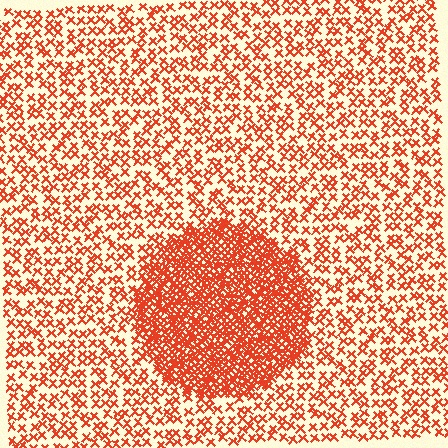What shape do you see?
I see a circle.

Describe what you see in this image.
The image contains small red elements arranged at two different densities. A circle-shaped region is visible where the elements are more densely packed than the surrounding area.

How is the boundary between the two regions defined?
The boundary is defined by a change in element density (approximately 2.7x ratio). All elements are the same color, size, and shape.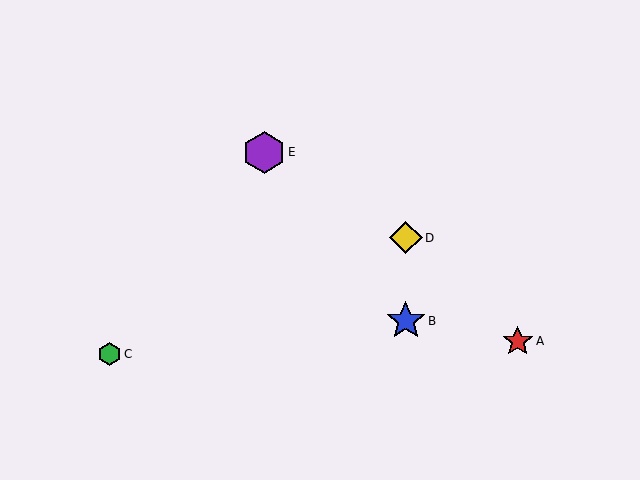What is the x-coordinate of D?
Object D is at x≈406.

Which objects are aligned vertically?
Objects B, D are aligned vertically.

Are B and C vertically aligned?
No, B is at x≈406 and C is at x≈110.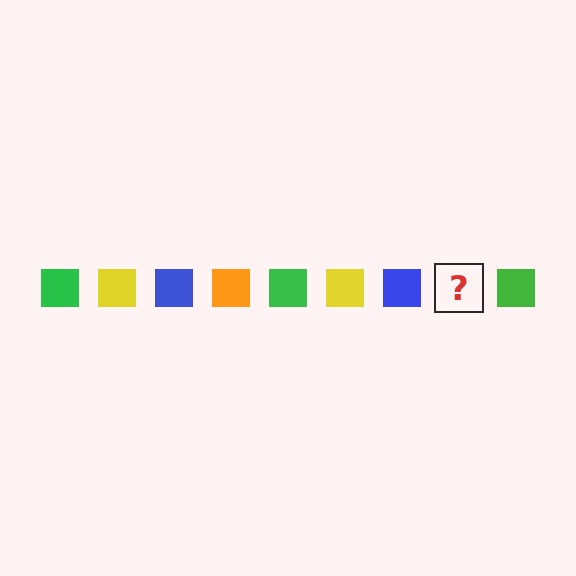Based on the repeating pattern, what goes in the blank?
The blank should be an orange square.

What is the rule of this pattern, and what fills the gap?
The rule is that the pattern cycles through green, yellow, blue, orange squares. The gap should be filled with an orange square.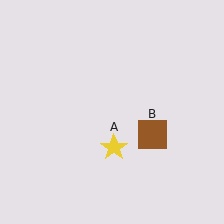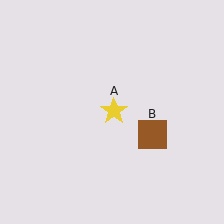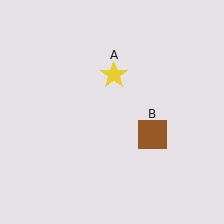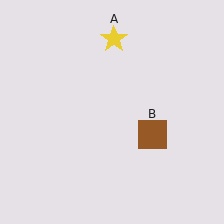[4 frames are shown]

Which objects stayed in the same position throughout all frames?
Brown square (object B) remained stationary.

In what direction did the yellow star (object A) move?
The yellow star (object A) moved up.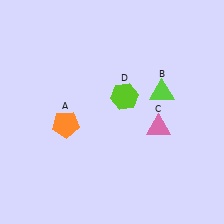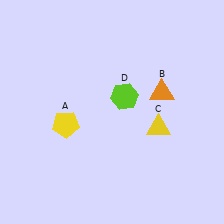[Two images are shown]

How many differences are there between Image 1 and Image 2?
There are 3 differences between the two images.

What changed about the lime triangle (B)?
In Image 1, B is lime. In Image 2, it changed to orange.